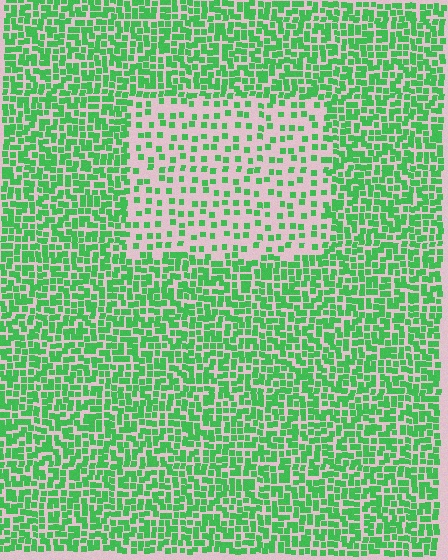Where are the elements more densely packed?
The elements are more densely packed outside the rectangle boundary.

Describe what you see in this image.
The image contains small green elements arranged at two different densities. A rectangle-shaped region is visible where the elements are less densely packed than the surrounding area.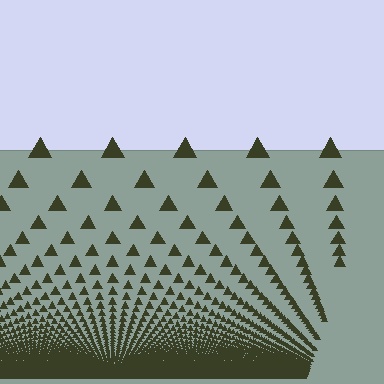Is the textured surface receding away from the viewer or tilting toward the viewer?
The surface appears to tilt toward the viewer. Texture elements get larger and sparser toward the top.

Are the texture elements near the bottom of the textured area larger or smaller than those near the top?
Smaller. The gradient is inverted — elements near the bottom are smaller and denser.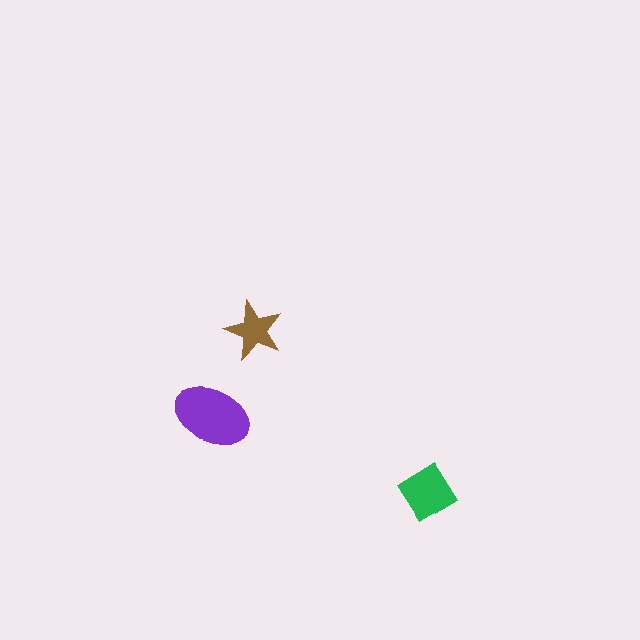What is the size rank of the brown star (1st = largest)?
3rd.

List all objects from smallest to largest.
The brown star, the green diamond, the purple ellipse.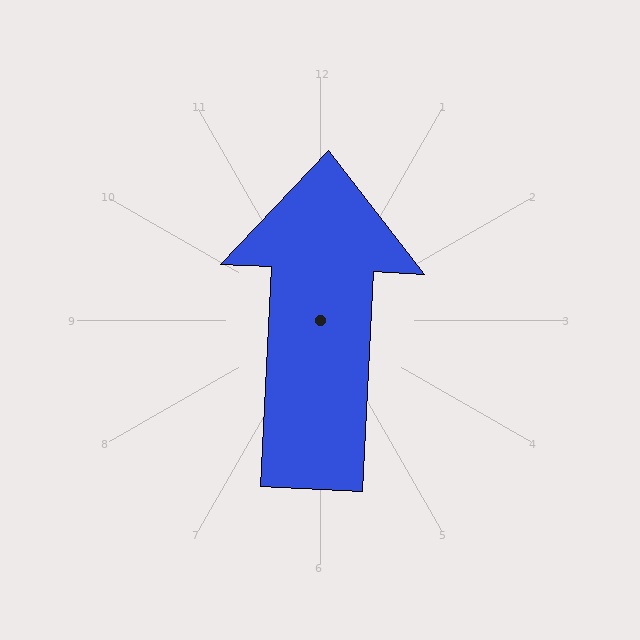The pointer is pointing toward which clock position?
Roughly 12 o'clock.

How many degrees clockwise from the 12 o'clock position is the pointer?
Approximately 3 degrees.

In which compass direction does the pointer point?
North.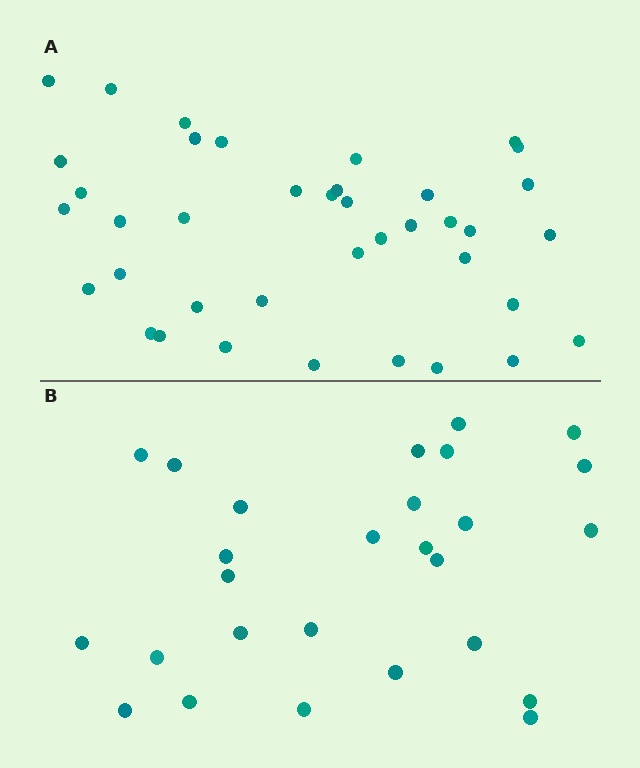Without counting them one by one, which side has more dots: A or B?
Region A (the top region) has more dots.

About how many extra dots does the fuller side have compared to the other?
Region A has roughly 12 or so more dots than region B.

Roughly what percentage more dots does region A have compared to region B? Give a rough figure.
About 45% more.